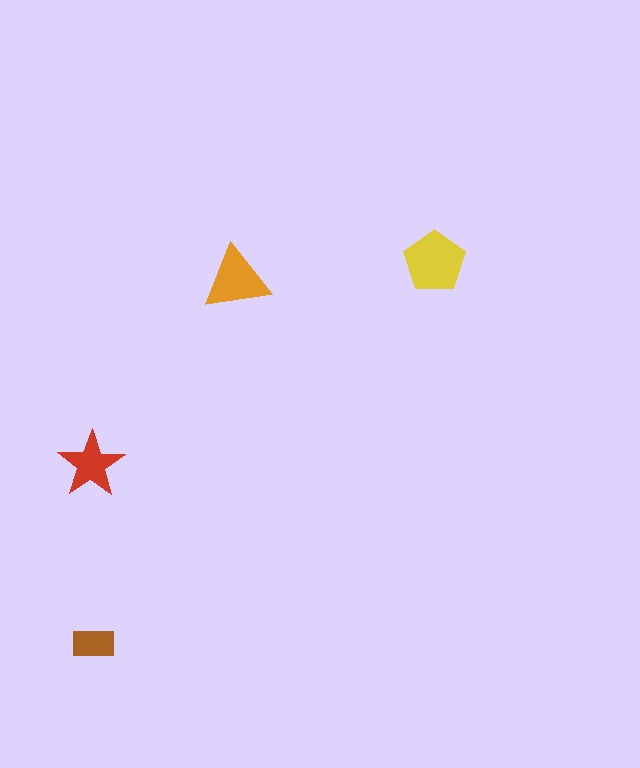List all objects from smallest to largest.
The brown rectangle, the red star, the orange triangle, the yellow pentagon.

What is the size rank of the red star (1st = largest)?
3rd.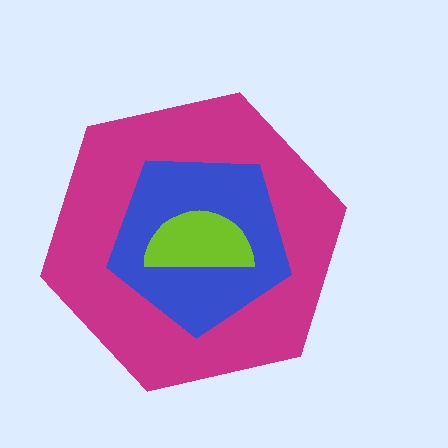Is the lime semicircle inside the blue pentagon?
Yes.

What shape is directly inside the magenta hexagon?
The blue pentagon.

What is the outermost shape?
The magenta hexagon.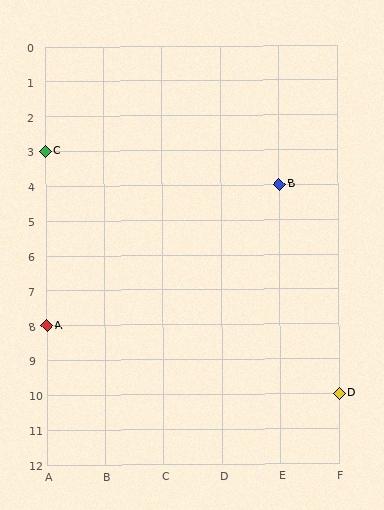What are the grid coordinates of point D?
Point D is at grid coordinates (F, 10).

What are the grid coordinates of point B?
Point B is at grid coordinates (E, 4).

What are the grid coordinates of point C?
Point C is at grid coordinates (A, 3).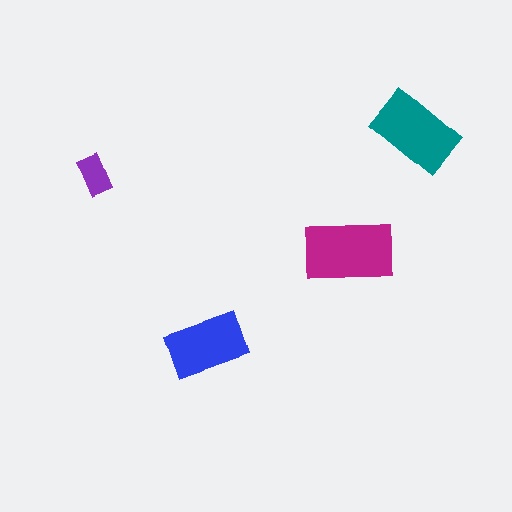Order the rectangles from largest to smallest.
the magenta one, the teal one, the blue one, the purple one.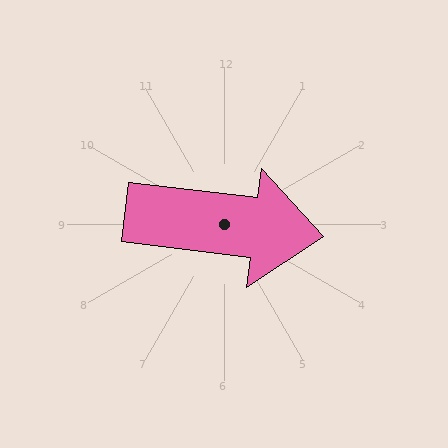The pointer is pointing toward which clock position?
Roughly 3 o'clock.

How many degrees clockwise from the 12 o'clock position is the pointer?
Approximately 97 degrees.